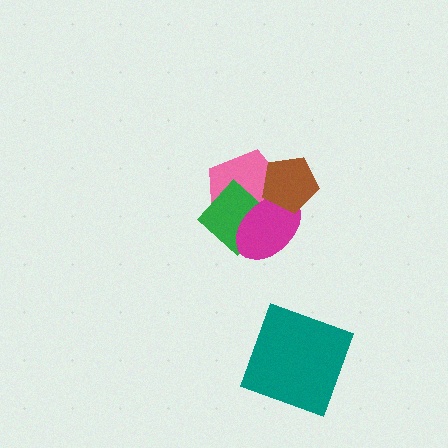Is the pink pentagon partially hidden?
Yes, it is partially covered by another shape.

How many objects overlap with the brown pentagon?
2 objects overlap with the brown pentagon.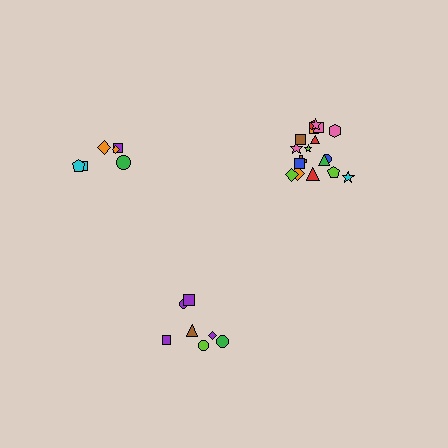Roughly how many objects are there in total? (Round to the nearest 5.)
Roughly 30 objects in total.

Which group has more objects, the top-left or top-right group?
The top-right group.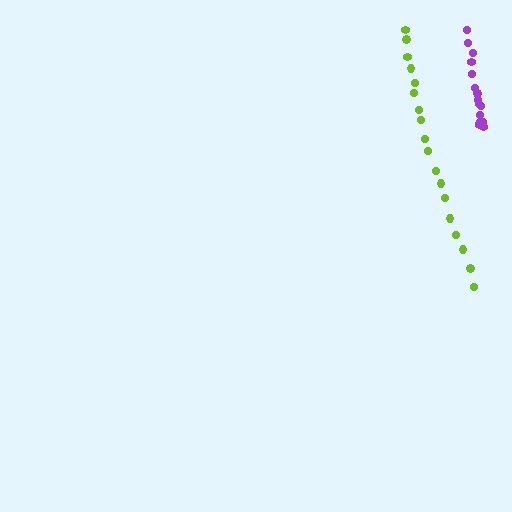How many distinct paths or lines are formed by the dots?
There are 2 distinct paths.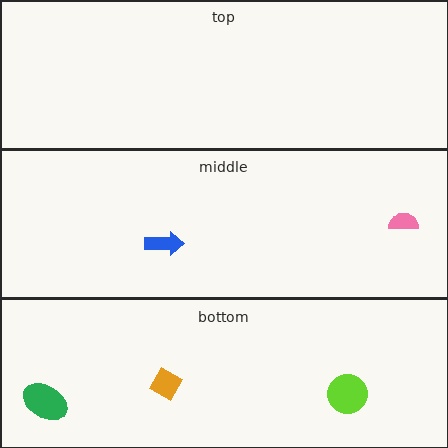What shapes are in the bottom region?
The green ellipse, the orange diamond, the lime circle.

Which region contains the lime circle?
The bottom region.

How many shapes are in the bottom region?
3.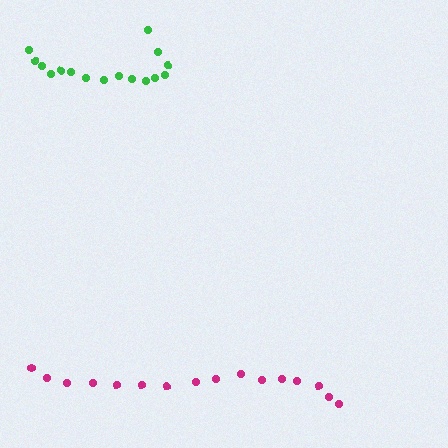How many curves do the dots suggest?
There are 2 distinct paths.